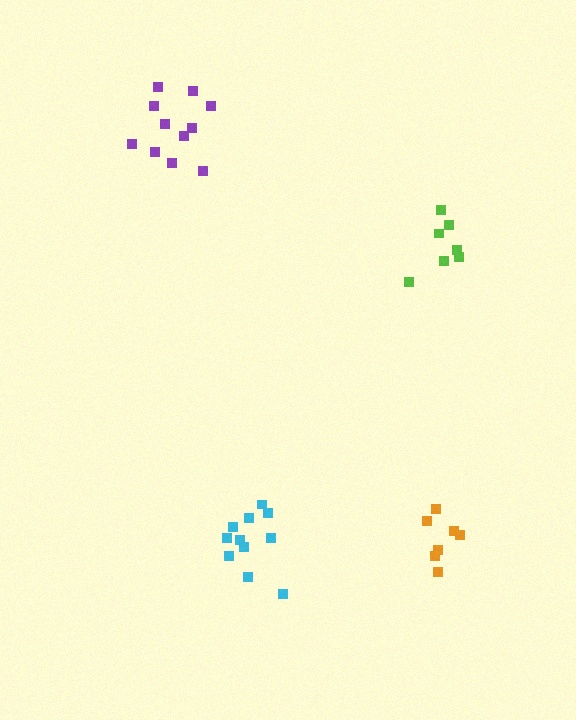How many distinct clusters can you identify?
There are 4 distinct clusters.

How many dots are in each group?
Group 1: 11 dots, Group 2: 11 dots, Group 3: 7 dots, Group 4: 7 dots (36 total).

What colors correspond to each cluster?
The clusters are colored: cyan, purple, lime, orange.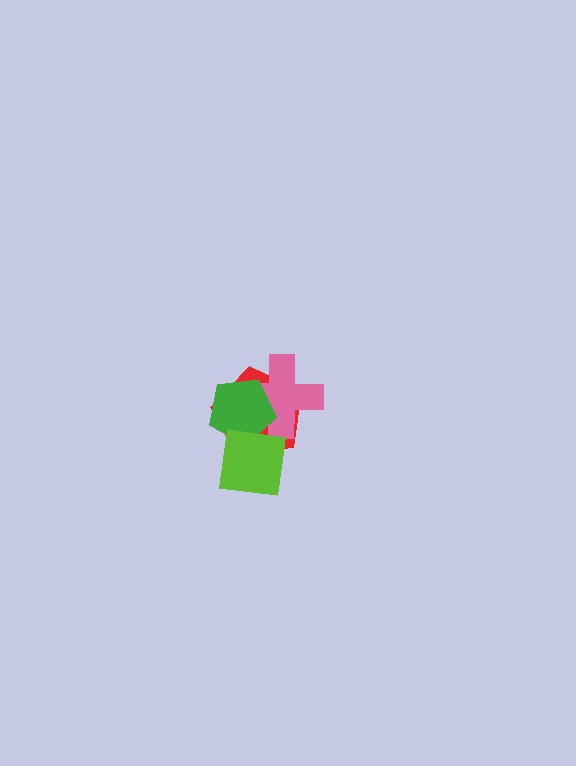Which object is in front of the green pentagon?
The lime square is in front of the green pentagon.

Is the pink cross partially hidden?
Yes, it is partially covered by another shape.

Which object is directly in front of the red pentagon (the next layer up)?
The pink cross is directly in front of the red pentagon.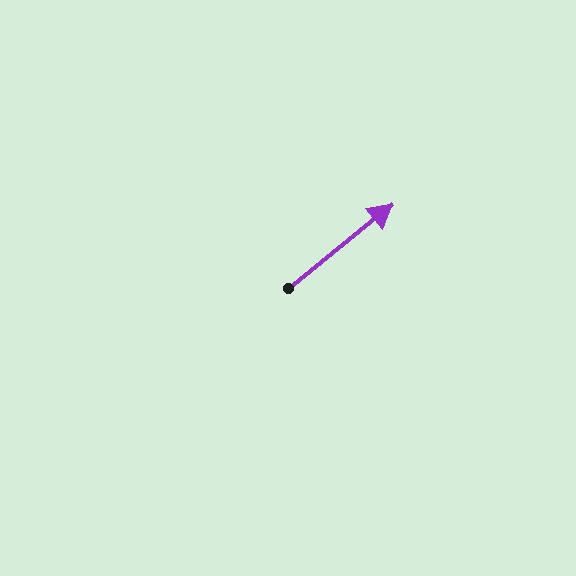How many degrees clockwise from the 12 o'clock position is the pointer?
Approximately 51 degrees.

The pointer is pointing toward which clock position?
Roughly 2 o'clock.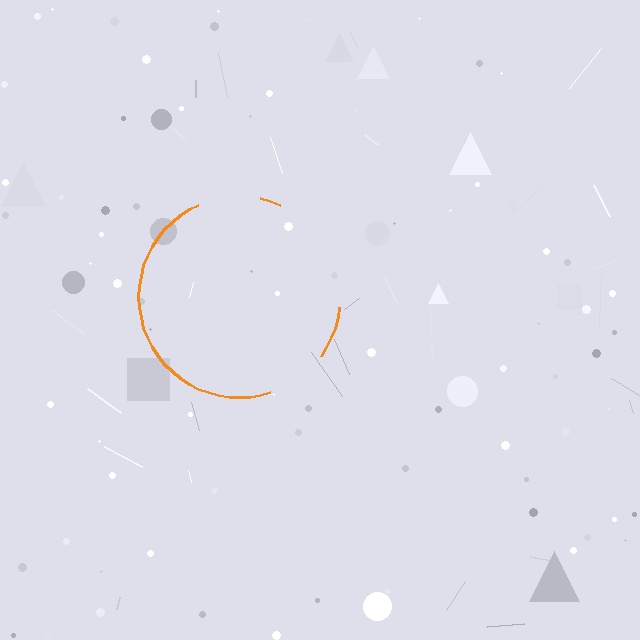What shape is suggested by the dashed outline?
The dashed outline suggests a circle.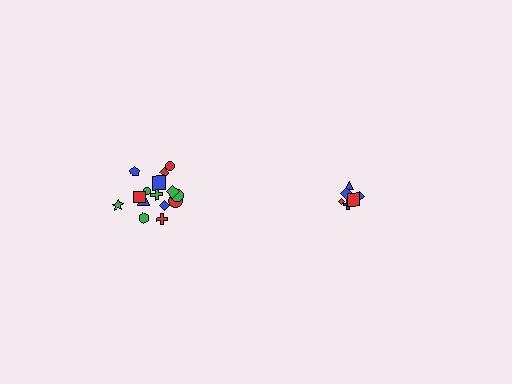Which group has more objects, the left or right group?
The left group.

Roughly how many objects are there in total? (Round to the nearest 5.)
Roughly 20 objects in total.